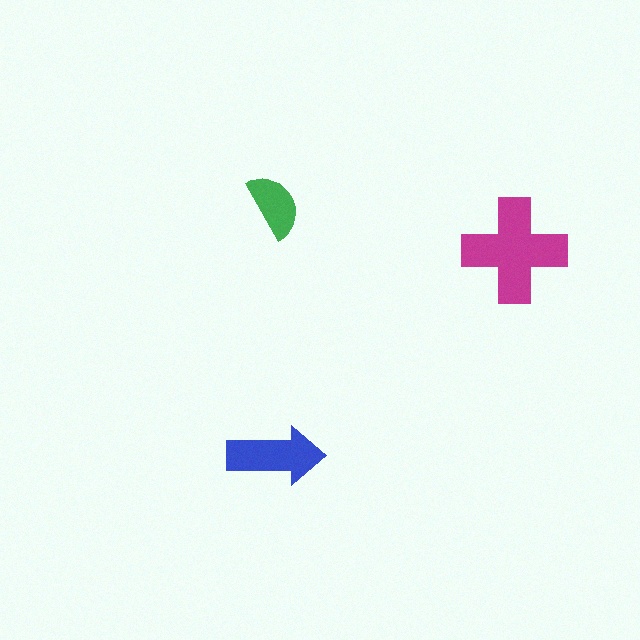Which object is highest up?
The green semicircle is topmost.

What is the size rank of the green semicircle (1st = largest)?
3rd.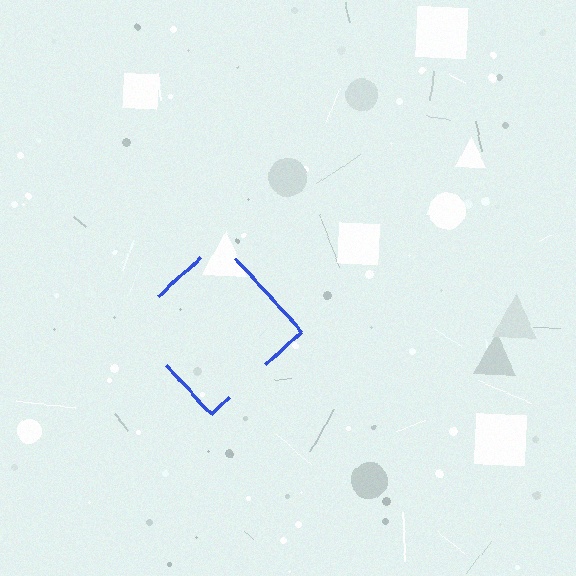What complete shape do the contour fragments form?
The contour fragments form a diamond.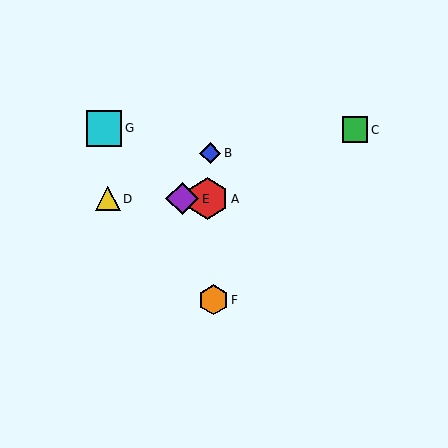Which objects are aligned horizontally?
Objects A, D, E are aligned horizontally.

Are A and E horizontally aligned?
Yes, both are at y≈199.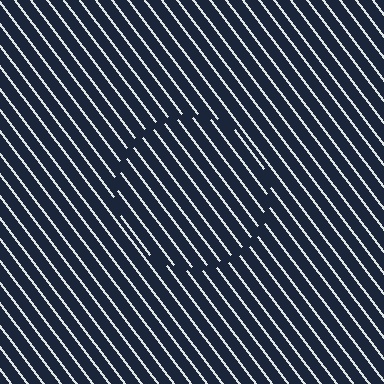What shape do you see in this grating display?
An illusory circle. The interior of the shape contains the same grating, shifted by half a period — the contour is defined by the phase discontinuity where line-ends from the inner and outer gratings abut.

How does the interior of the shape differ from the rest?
The interior of the shape contains the same grating, shifted by half a period — the contour is defined by the phase discontinuity where line-ends from the inner and outer gratings abut.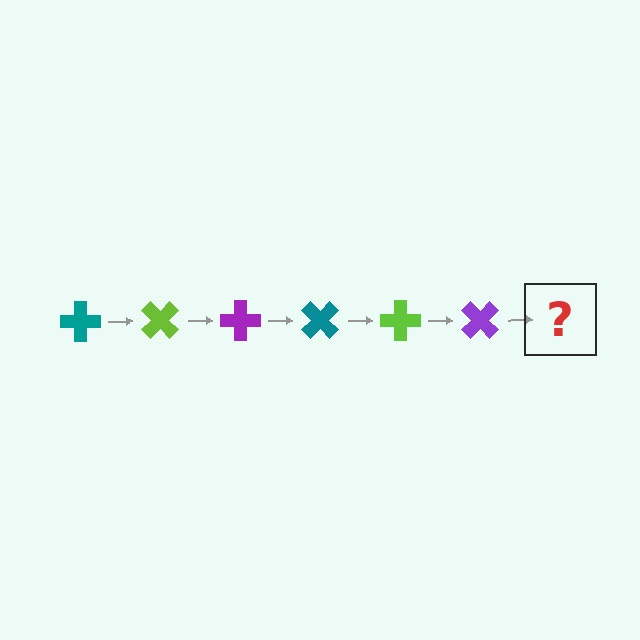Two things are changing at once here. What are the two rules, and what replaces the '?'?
The two rules are that it rotates 45 degrees each step and the color cycles through teal, lime, and purple. The '?' should be a teal cross, rotated 270 degrees from the start.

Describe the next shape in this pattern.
It should be a teal cross, rotated 270 degrees from the start.